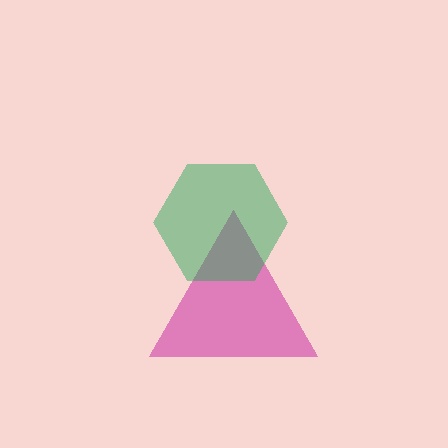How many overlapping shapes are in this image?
There are 2 overlapping shapes in the image.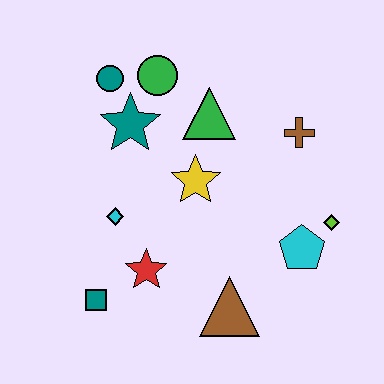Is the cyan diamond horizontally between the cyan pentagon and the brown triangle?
No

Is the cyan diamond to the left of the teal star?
Yes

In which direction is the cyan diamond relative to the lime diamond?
The cyan diamond is to the left of the lime diamond.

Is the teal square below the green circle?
Yes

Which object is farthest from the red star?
The brown cross is farthest from the red star.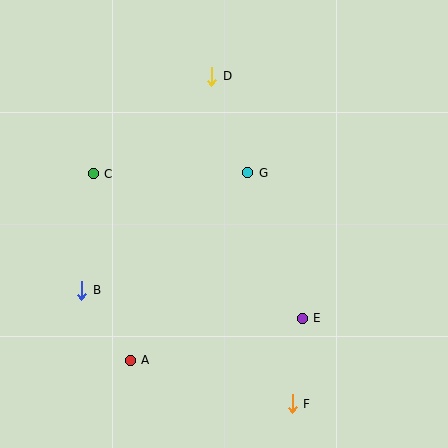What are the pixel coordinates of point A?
Point A is at (130, 360).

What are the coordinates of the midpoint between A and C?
The midpoint between A and C is at (112, 267).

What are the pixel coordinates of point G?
Point G is at (248, 173).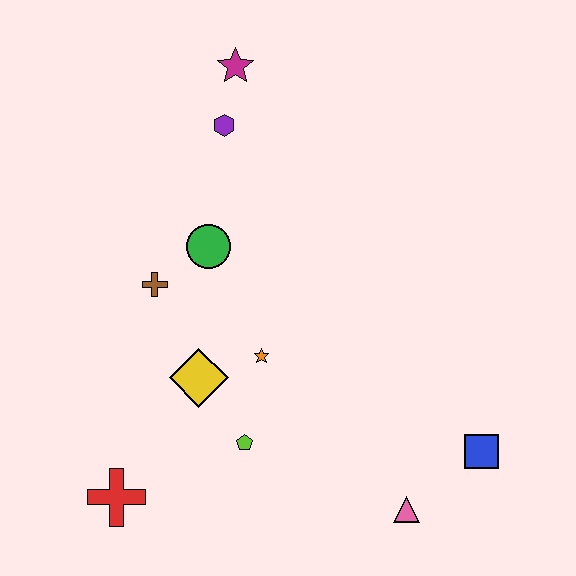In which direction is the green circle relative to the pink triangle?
The green circle is above the pink triangle.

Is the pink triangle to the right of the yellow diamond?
Yes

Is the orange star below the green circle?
Yes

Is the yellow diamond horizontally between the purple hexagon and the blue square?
No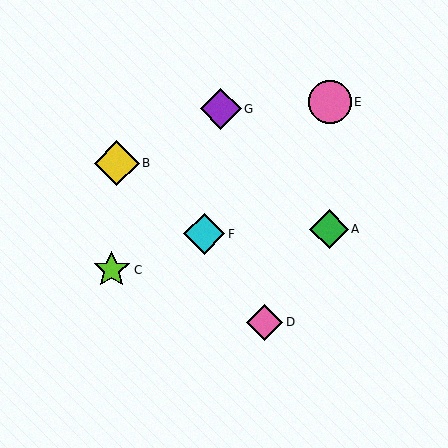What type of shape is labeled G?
Shape G is a purple diamond.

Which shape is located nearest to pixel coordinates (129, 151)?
The yellow diamond (labeled B) at (117, 163) is nearest to that location.